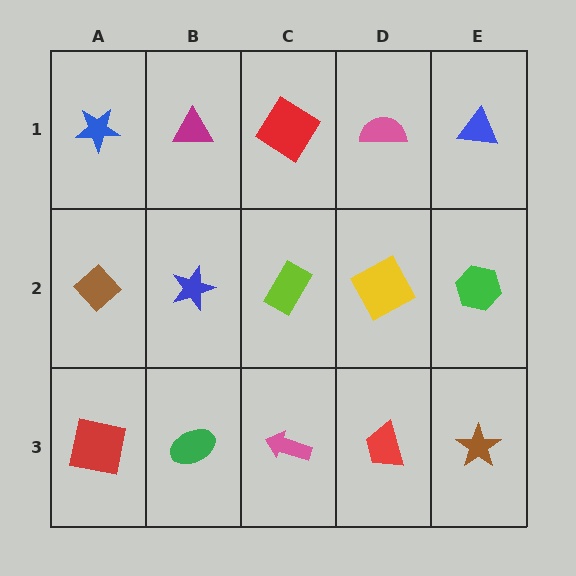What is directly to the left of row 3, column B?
A red square.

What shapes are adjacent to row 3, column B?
A blue star (row 2, column B), a red square (row 3, column A), a pink arrow (row 3, column C).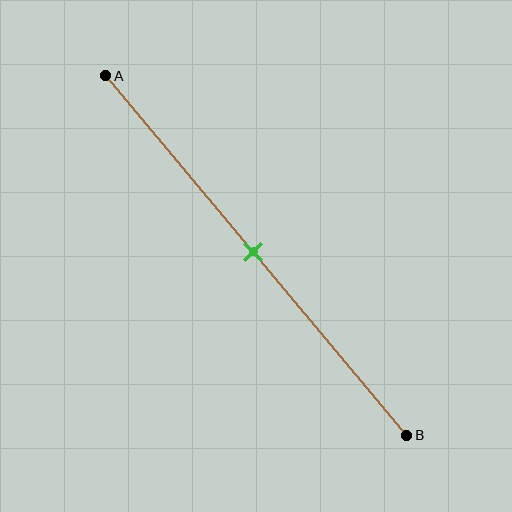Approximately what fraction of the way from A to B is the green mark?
The green mark is approximately 50% of the way from A to B.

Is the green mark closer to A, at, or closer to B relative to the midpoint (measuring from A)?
The green mark is approximately at the midpoint of segment AB.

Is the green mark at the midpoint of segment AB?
Yes, the mark is approximately at the midpoint.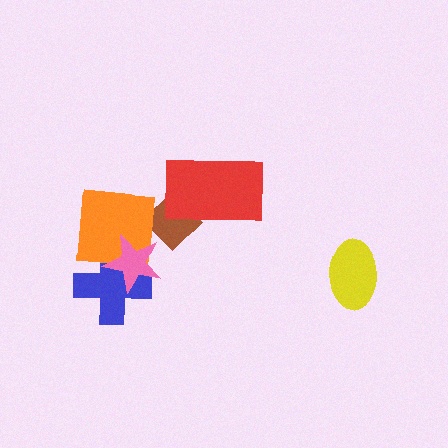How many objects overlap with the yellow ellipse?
0 objects overlap with the yellow ellipse.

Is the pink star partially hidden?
No, no other shape covers it.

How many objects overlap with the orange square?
3 objects overlap with the orange square.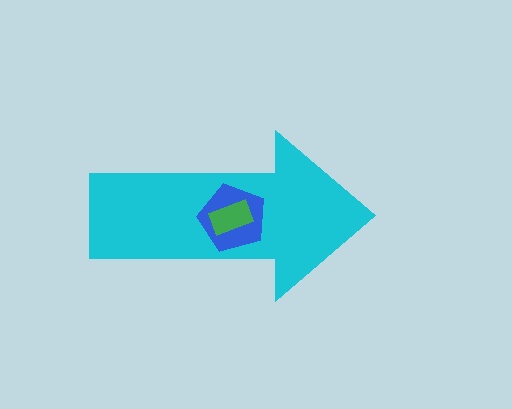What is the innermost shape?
The green rectangle.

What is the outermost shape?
The cyan arrow.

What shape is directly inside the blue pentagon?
The green rectangle.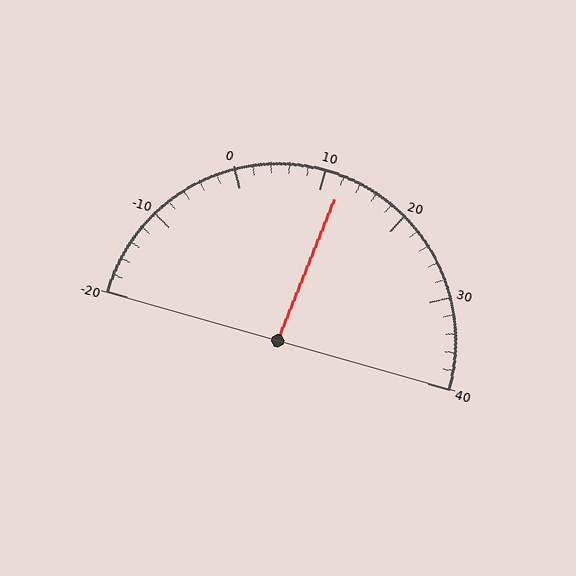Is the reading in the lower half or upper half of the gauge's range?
The reading is in the upper half of the range (-20 to 40).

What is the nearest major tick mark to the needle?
The nearest major tick mark is 10.